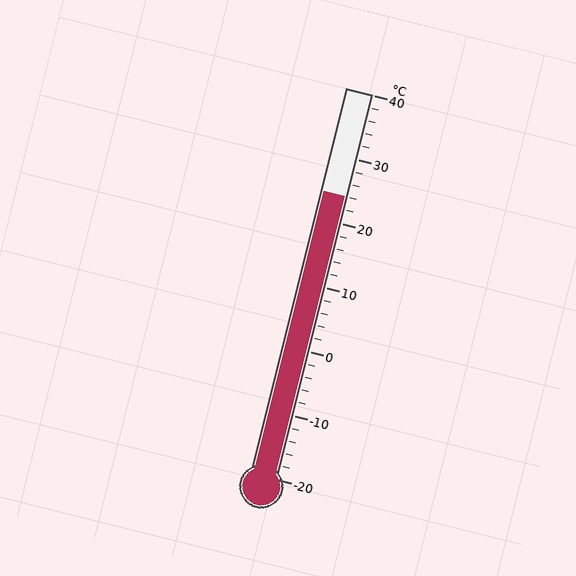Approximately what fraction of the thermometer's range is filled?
The thermometer is filled to approximately 75% of its range.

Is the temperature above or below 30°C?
The temperature is below 30°C.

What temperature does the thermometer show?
The thermometer shows approximately 24°C.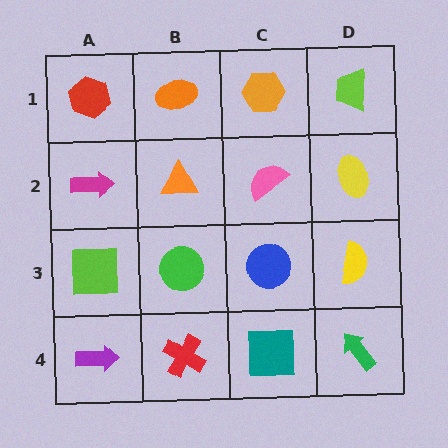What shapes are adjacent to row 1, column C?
A pink semicircle (row 2, column C), an orange ellipse (row 1, column B), a lime trapezoid (row 1, column D).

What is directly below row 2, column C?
A blue circle.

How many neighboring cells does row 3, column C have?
4.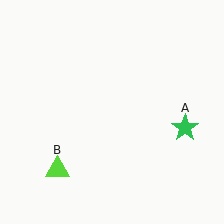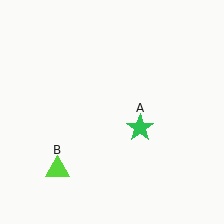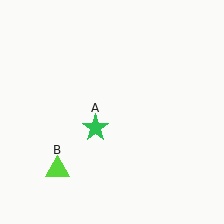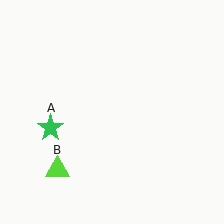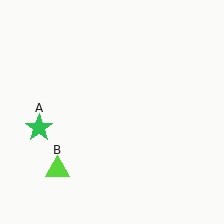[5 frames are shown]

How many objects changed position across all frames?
1 object changed position: green star (object A).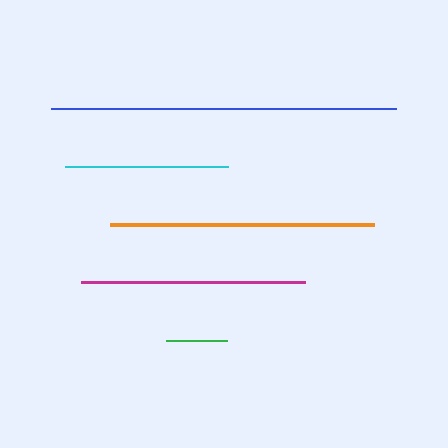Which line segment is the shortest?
The green line is the shortest at approximately 61 pixels.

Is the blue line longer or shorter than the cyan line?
The blue line is longer than the cyan line.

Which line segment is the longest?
The blue line is the longest at approximately 345 pixels.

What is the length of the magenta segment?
The magenta segment is approximately 224 pixels long.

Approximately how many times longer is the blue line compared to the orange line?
The blue line is approximately 1.3 times the length of the orange line.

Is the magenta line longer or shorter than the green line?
The magenta line is longer than the green line.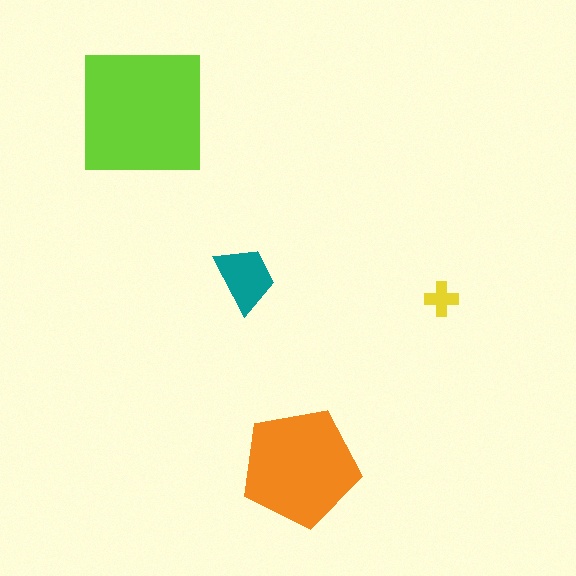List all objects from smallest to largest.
The yellow cross, the teal trapezoid, the orange pentagon, the lime square.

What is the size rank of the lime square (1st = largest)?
1st.